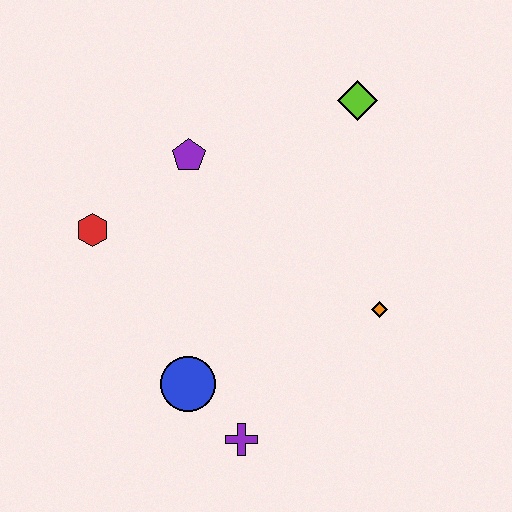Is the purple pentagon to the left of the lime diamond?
Yes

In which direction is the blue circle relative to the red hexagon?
The blue circle is below the red hexagon.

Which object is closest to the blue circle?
The purple cross is closest to the blue circle.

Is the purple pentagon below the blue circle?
No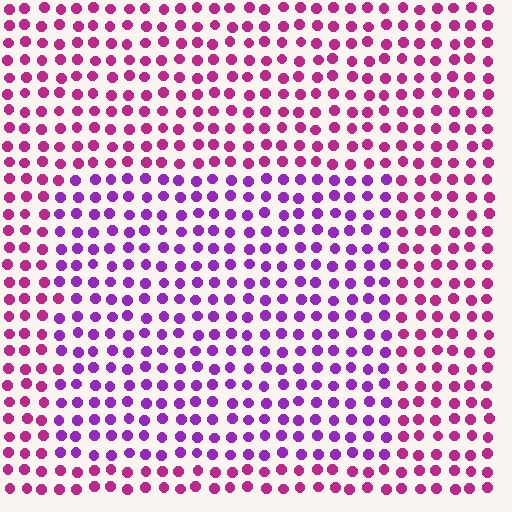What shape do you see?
I see a rectangle.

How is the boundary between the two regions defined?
The boundary is defined purely by a slight shift in hue (about 36 degrees). Spacing, size, and orientation are identical on both sides.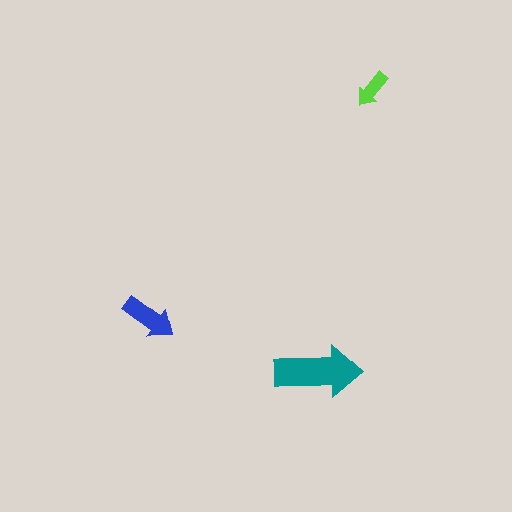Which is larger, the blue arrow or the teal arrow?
The teal one.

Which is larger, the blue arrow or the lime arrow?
The blue one.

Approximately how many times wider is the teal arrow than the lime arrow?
About 2.5 times wider.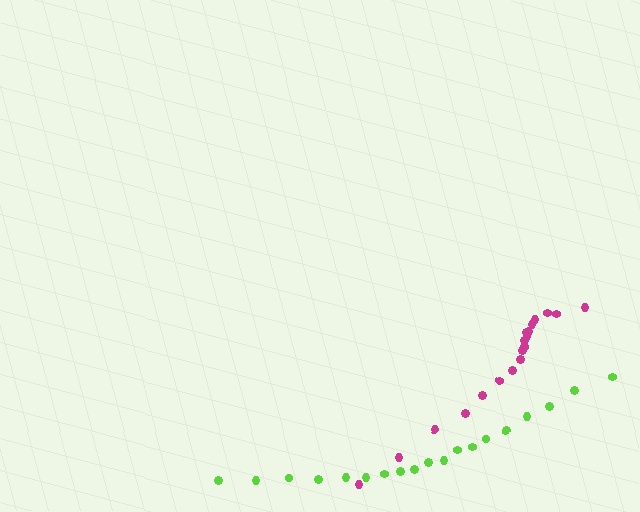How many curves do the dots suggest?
There are 2 distinct paths.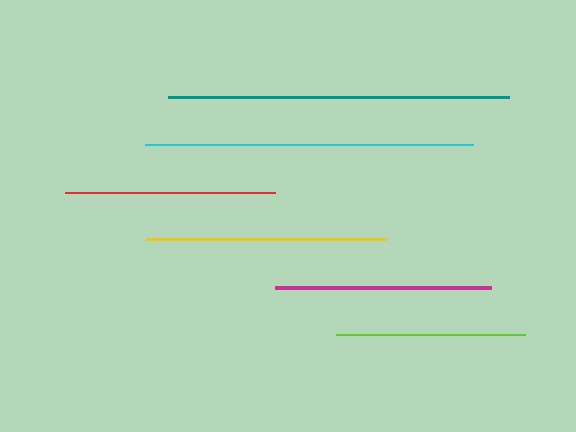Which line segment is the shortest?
The lime line is the shortest at approximately 189 pixels.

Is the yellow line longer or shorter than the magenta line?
The yellow line is longer than the magenta line.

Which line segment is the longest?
The teal line is the longest at approximately 341 pixels.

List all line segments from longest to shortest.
From longest to shortest: teal, cyan, yellow, magenta, red, lime.